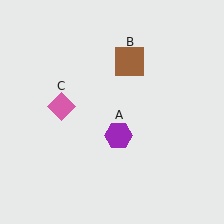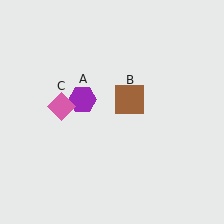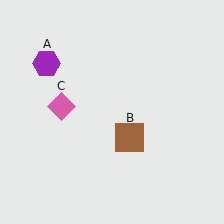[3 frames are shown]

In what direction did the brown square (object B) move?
The brown square (object B) moved down.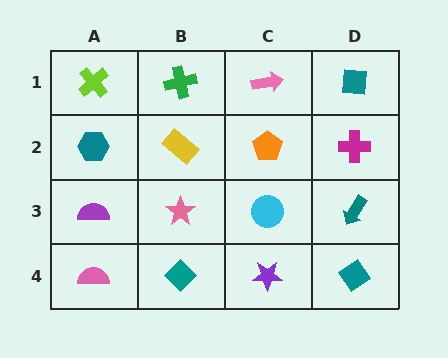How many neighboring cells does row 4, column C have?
3.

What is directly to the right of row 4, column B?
A purple star.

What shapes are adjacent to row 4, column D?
A teal arrow (row 3, column D), a purple star (row 4, column C).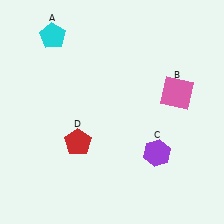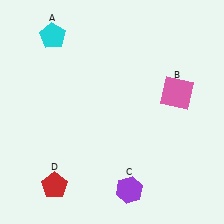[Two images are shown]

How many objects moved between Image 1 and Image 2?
2 objects moved between the two images.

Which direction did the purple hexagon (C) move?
The purple hexagon (C) moved down.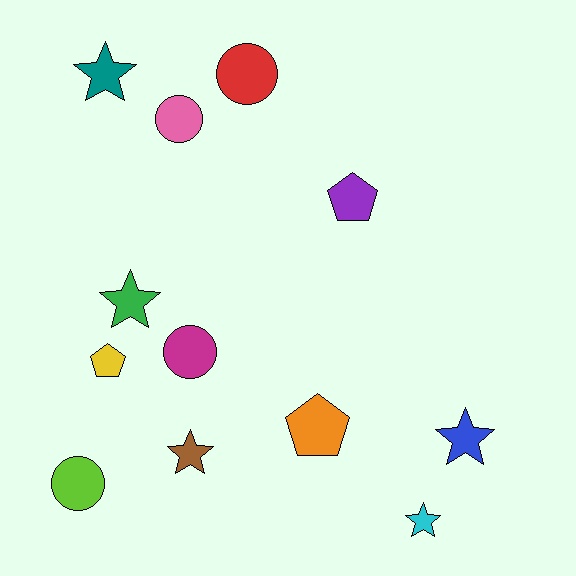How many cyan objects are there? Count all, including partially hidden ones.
There is 1 cyan object.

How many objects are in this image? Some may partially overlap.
There are 12 objects.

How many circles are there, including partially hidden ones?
There are 4 circles.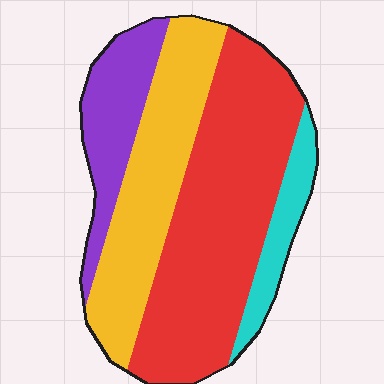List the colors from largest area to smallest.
From largest to smallest: red, yellow, purple, cyan.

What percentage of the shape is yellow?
Yellow covers 29% of the shape.